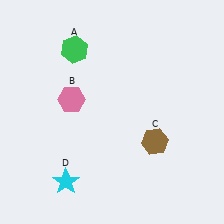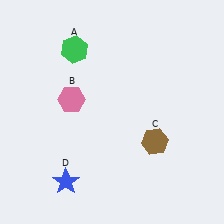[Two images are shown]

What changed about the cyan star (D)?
In Image 1, D is cyan. In Image 2, it changed to blue.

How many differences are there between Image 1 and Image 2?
There is 1 difference between the two images.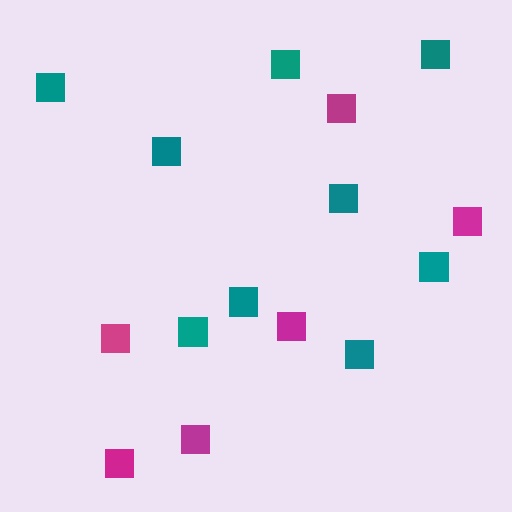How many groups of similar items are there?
There are 2 groups: one group of magenta squares (6) and one group of teal squares (9).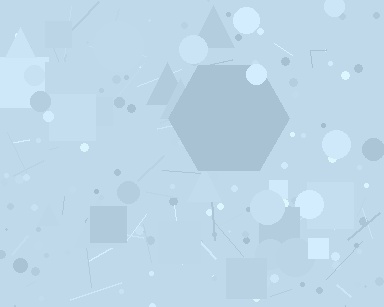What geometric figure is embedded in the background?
A hexagon is embedded in the background.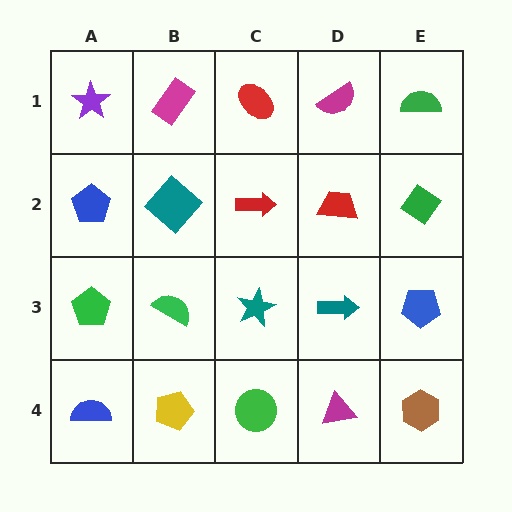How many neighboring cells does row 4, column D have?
3.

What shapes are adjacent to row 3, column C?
A red arrow (row 2, column C), a green circle (row 4, column C), a green semicircle (row 3, column B), a teal arrow (row 3, column D).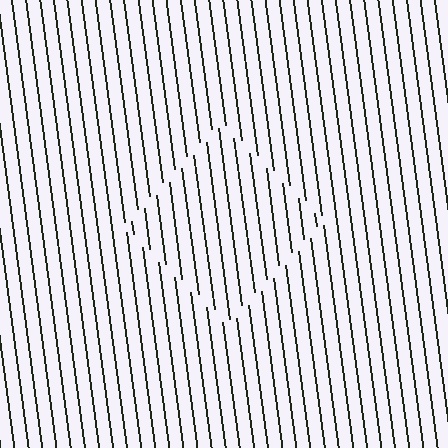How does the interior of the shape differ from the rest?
The interior of the shape contains the same grating, shifted by half a period — the contour is defined by the phase discontinuity where line-ends from the inner and outer gratings abut.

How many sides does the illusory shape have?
4 sides — the line-ends trace a square.